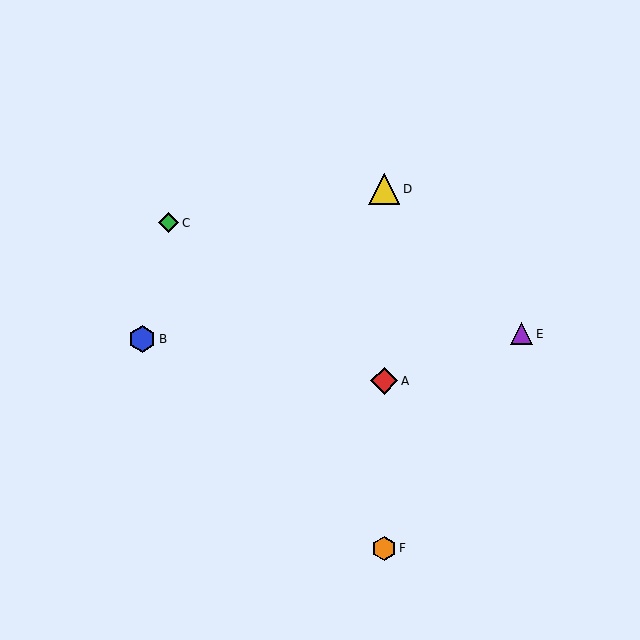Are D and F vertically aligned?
Yes, both are at x≈384.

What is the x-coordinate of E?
Object E is at x≈522.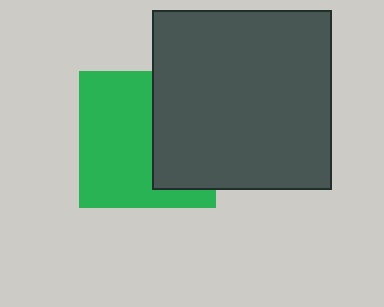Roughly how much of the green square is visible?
About half of it is visible (roughly 59%).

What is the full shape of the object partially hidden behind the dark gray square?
The partially hidden object is a green square.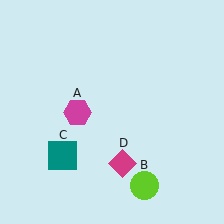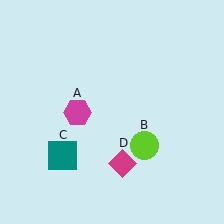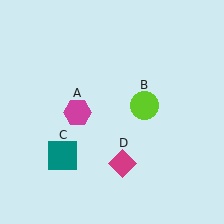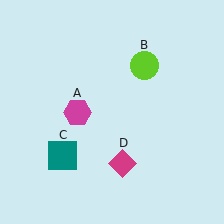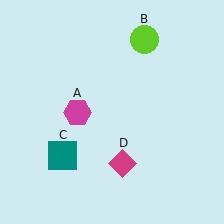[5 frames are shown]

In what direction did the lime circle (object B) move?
The lime circle (object B) moved up.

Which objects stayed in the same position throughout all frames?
Magenta hexagon (object A) and teal square (object C) and magenta diamond (object D) remained stationary.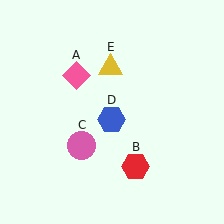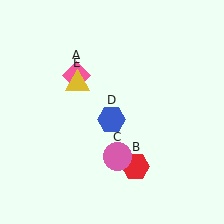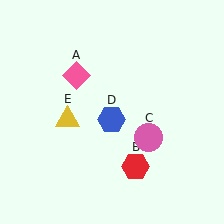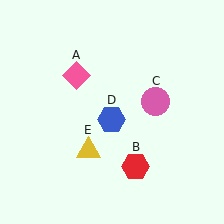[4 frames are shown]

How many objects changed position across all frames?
2 objects changed position: pink circle (object C), yellow triangle (object E).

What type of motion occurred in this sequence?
The pink circle (object C), yellow triangle (object E) rotated counterclockwise around the center of the scene.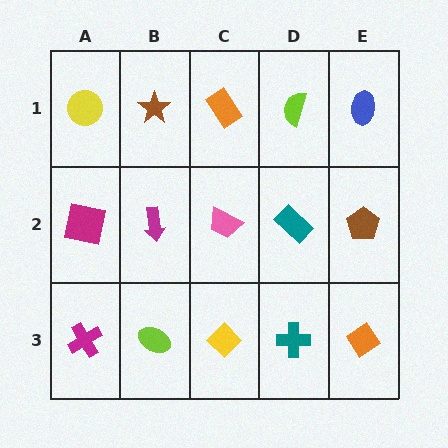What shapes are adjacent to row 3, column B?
A magenta arrow (row 2, column B), a magenta cross (row 3, column A), a yellow diamond (row 3, column C).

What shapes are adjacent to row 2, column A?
A yellow circle (row 1, column A), a magenta cross (row 3, column A), a magenta arrow (row 2, column B).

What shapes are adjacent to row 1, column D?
A teal rectangle (row 2, column D), an orange rectangle (row 1, column C), a blue ellipse (row 1, column E).